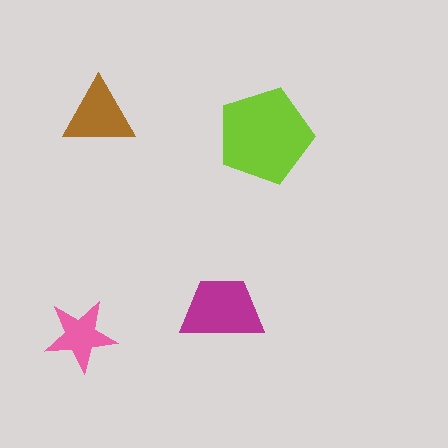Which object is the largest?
The lime pentagon.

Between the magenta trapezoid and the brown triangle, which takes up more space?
The magenta trapezoid.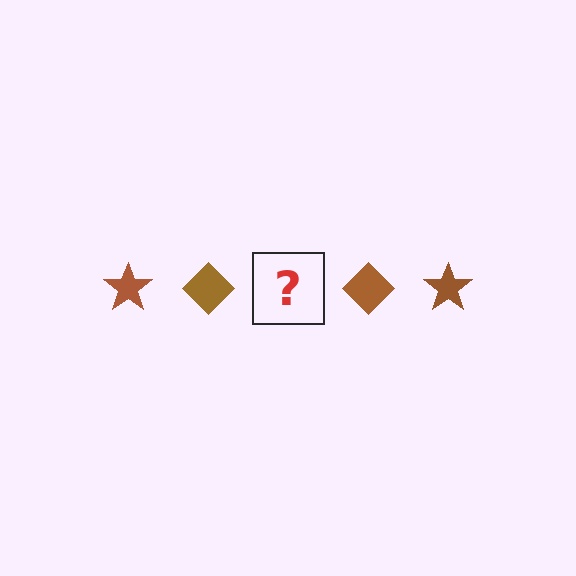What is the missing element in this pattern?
The missing element is a brown star.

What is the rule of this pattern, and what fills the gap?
The rule is that the pattern cycles through star, diamond shapes in brown. The gap should be filled with a brown star.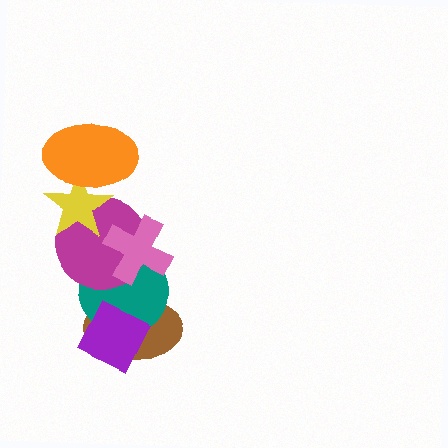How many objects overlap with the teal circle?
4 objects overlap with the teal circle.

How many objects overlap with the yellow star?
2 objects overlap with the yellow star.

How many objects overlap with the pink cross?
2 objects overlap with the pink cross.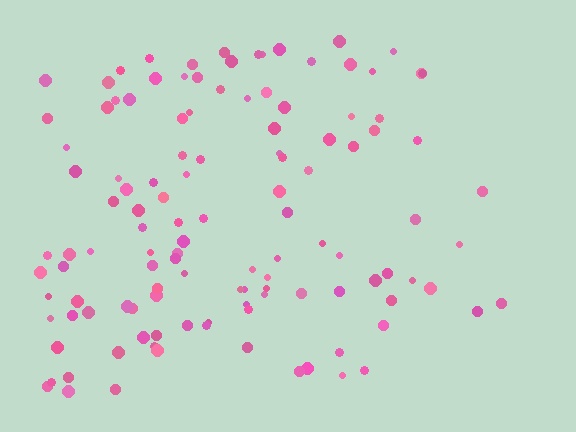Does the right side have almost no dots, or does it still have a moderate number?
Still a moderate number, just noticeably fewer than the left.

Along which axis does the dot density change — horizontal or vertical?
Horizontal.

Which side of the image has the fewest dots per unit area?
The right.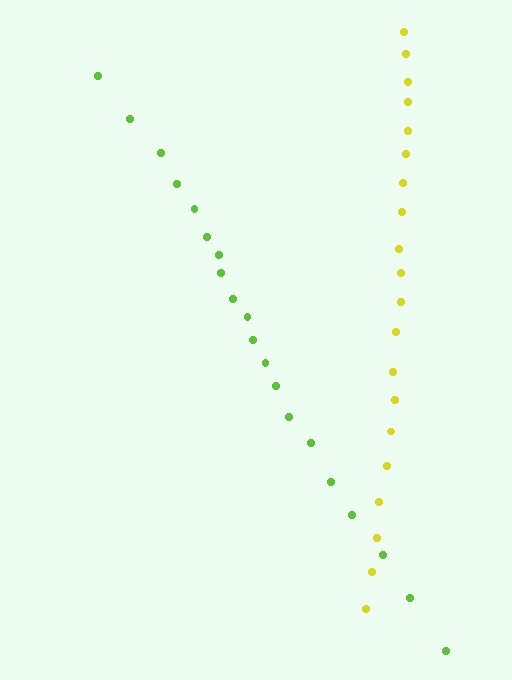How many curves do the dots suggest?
There are 2 distinct paths.